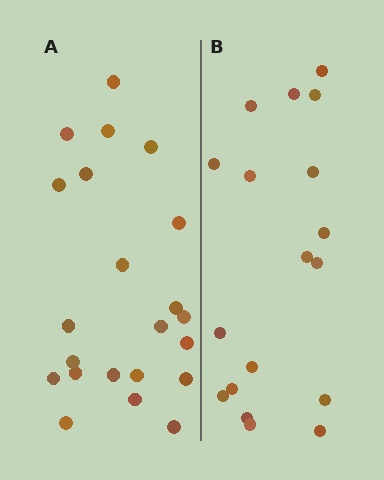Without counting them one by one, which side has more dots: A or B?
Region A (the left region) has more dots.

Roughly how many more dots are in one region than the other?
Region A has about 4 more dots than region B.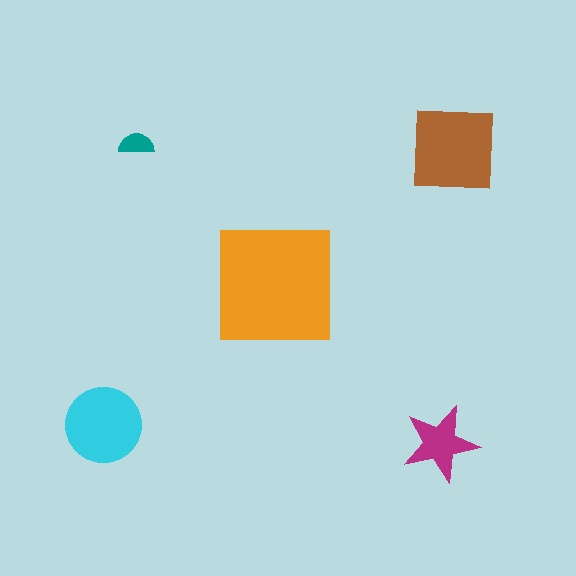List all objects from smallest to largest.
The teal semicircle, the magenta star, the cyan circle, the brown square, the orange square.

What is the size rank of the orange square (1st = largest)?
1st.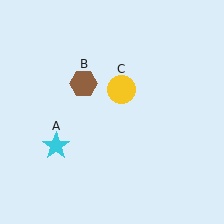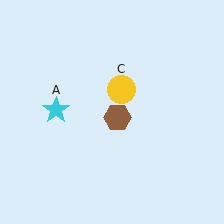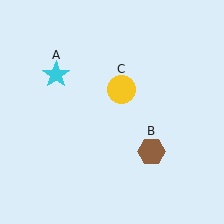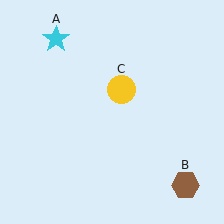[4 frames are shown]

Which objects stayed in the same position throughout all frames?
Yellow circle (object C) remained stationary.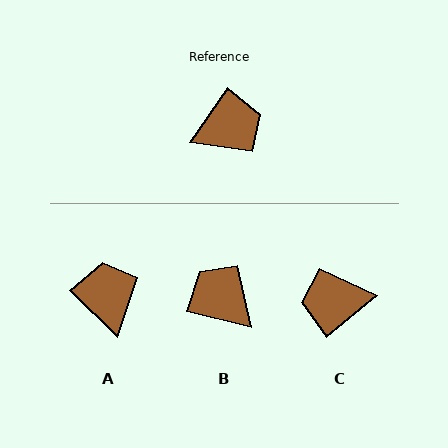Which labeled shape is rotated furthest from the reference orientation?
C, about 164 degrees away.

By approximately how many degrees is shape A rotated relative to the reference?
Approximately 80 degrees counter-clockwise.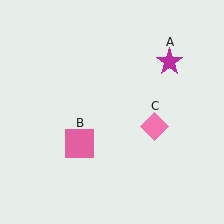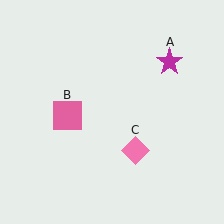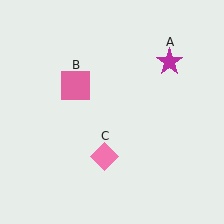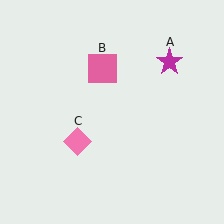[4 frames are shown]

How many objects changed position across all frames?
2 objects changed position: pink square (object B), pink diamond (object C).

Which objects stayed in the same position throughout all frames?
Magenta star (object A) remained stationary.